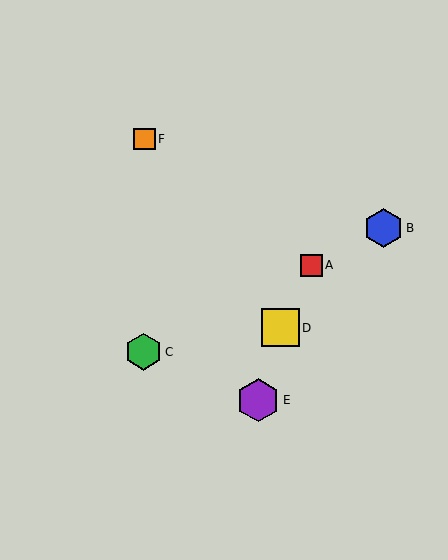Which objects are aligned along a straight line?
Objects A, B, C are aligned along a straight line.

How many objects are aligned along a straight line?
3 objects (A, B, C) are aligned along a straight line.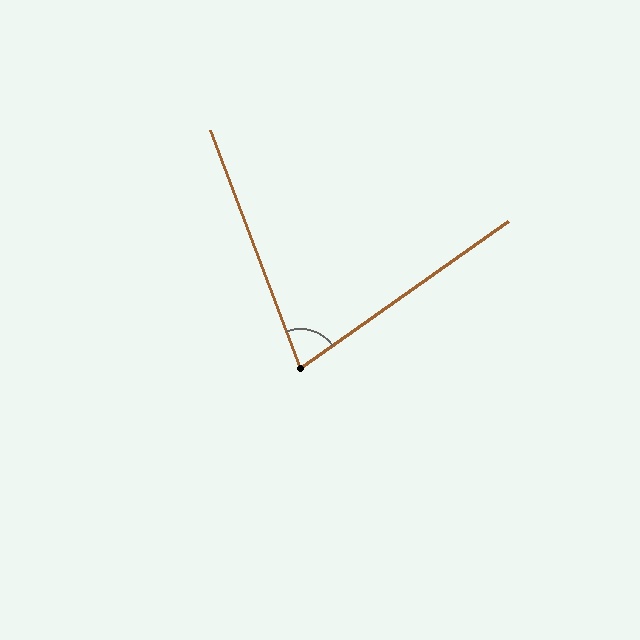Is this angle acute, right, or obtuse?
It is acute.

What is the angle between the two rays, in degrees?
Approximately 76 degrees.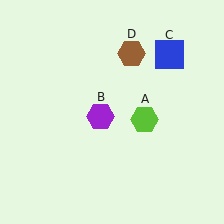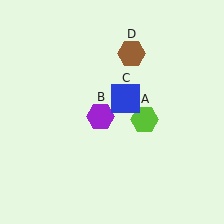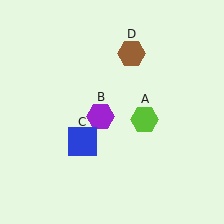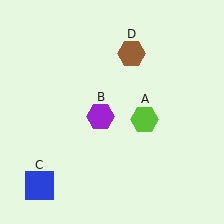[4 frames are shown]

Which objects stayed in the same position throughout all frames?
Lime hexagon (object A) and purple hexagon (object B) and brown hexagon (object D) remained stationary.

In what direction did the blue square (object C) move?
The blue square (object C) moved down and to the left.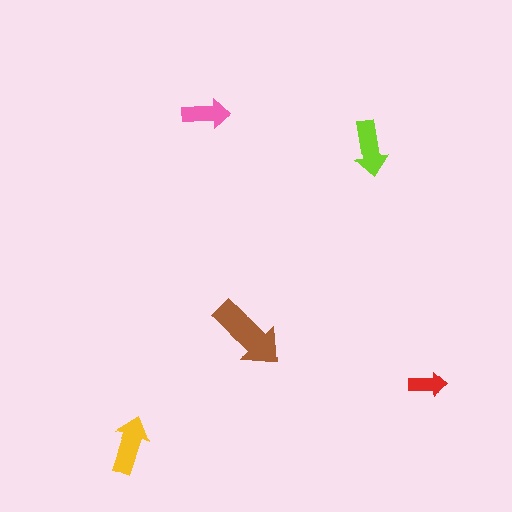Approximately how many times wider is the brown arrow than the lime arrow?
About 1.5 times wider.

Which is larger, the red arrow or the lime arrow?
The lime one.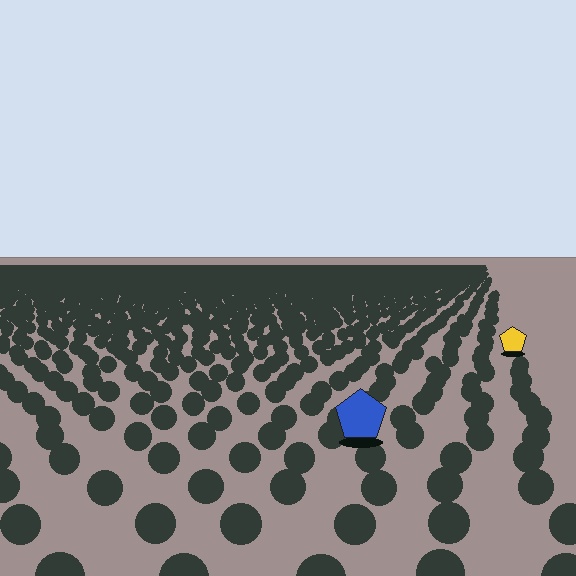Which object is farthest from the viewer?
The yellow pentagon is farthest from the viewer. It appears smaller and the ground texture around it is denser.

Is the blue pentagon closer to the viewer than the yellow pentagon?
Yes. The blue pentagon is closer — you can tell from the texture gradient: the ground texture is coarser near it.